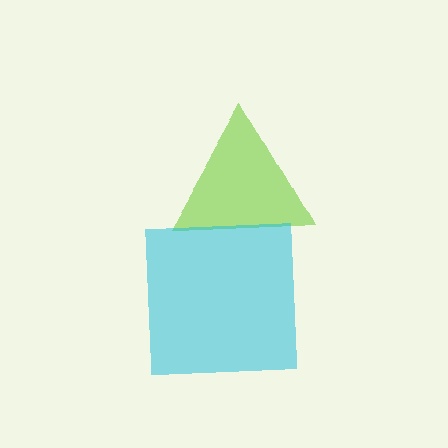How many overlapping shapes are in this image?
There are 2 overlapping shapes in the image.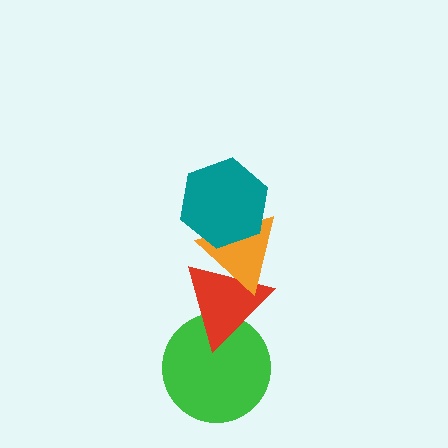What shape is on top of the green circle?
The red triangle is on top of the green circle.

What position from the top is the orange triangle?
The orange triangle is 2nd from the top.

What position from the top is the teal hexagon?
The teal hexagon is 1st from the top.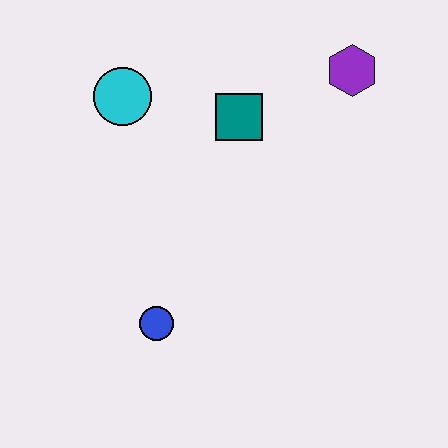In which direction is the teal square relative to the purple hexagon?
The teal square is to the left of the purple hexagon.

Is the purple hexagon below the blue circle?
No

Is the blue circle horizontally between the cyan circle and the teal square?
Yes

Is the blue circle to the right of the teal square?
No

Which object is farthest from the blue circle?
The purple hexagon is farthest from the blue circle.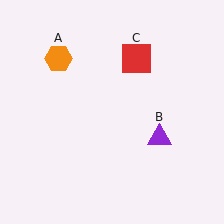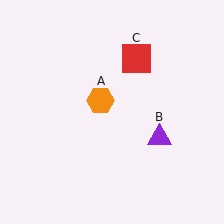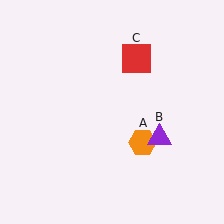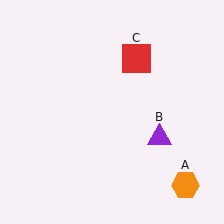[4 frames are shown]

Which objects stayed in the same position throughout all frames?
Purple triangle (object B) and red square (object C) remained stationary.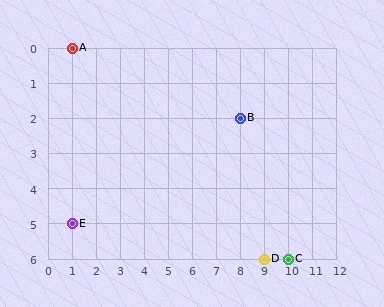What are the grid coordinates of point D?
Point D is at grid coordinates (9, 6).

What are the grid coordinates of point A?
Point A is at grid coordinates (1, 0).